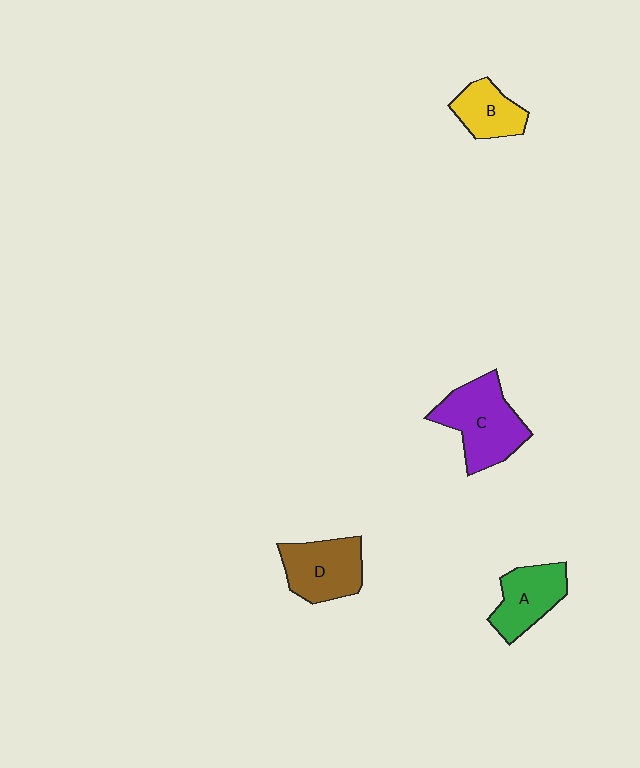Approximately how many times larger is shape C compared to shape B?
Approximately 1.7 times.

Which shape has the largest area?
Shape C (purple).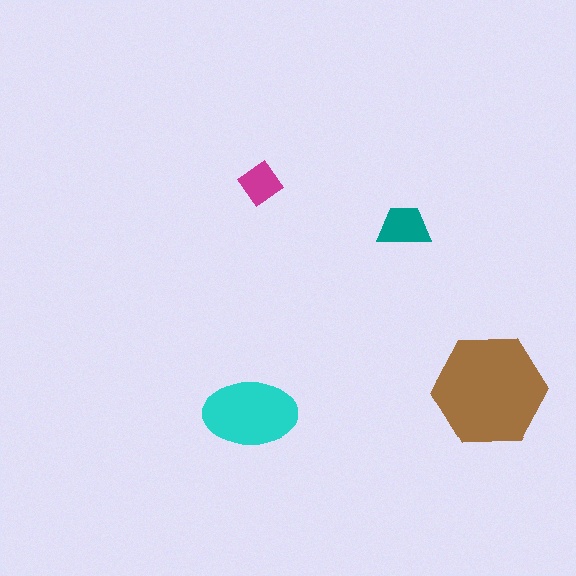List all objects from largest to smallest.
The brown hexagon, the cyan ellipse, the teal trapezoid, the magenta diamond.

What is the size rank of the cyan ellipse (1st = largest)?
2nd.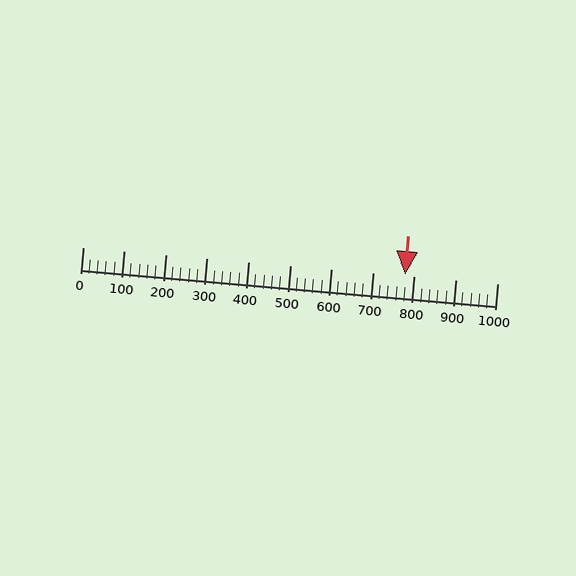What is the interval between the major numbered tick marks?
The major tick marks are spaced 100 units apart.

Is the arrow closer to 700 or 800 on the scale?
The arrow is closer to 800.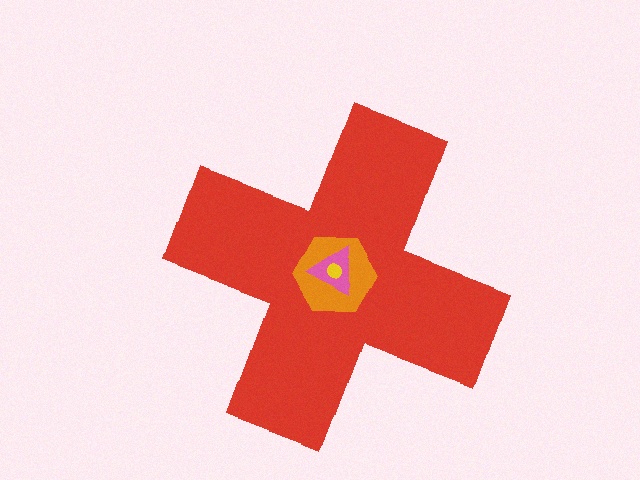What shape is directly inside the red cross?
The orange hexagon.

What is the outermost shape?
The red cross.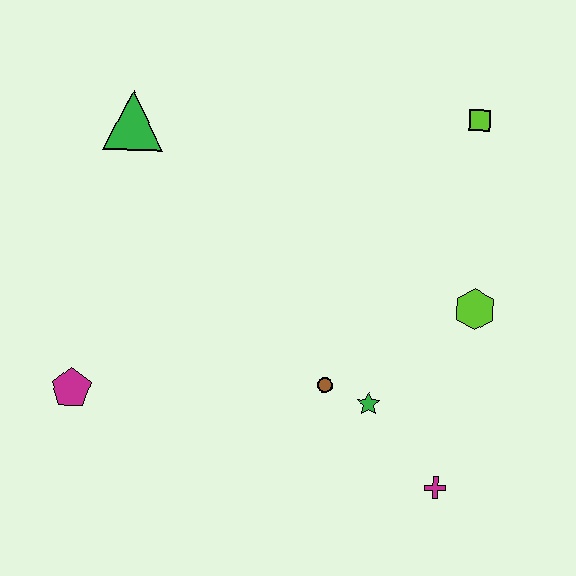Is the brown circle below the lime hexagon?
Yes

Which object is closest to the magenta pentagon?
The brown circle is closest to the magenta pentagon.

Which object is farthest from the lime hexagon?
The magenta pentagon is farthest from the lime hexagon.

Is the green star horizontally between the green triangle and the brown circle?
No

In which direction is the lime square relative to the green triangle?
The lime square is to the right of the green triangle.